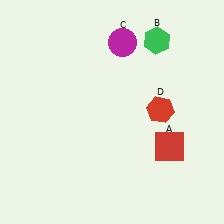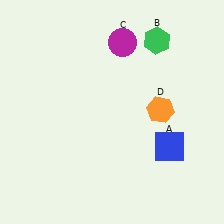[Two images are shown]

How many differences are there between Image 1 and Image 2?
There are 2 differences between the two images.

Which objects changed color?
A changed from red to blue. D changed from red to orange.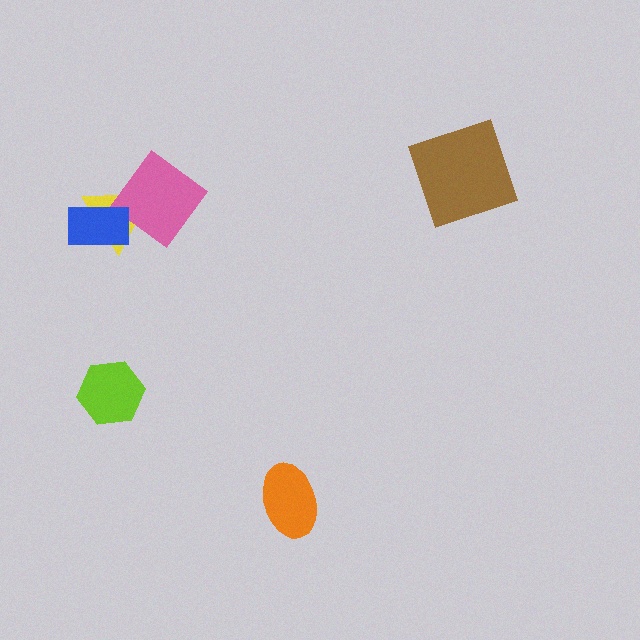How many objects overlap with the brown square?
0 objects overlap with the brown square.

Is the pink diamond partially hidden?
Yes, it is partially covered by another shape.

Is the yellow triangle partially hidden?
Yes, it is partially covered by another shape.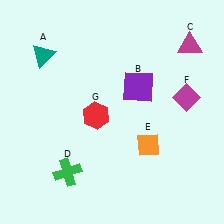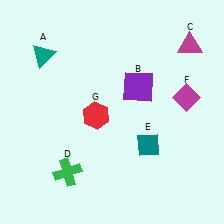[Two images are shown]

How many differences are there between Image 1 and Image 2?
There is 1 difference between the two images.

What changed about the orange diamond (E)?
In Image 1, E is orange. In Image 2, it changed to teal.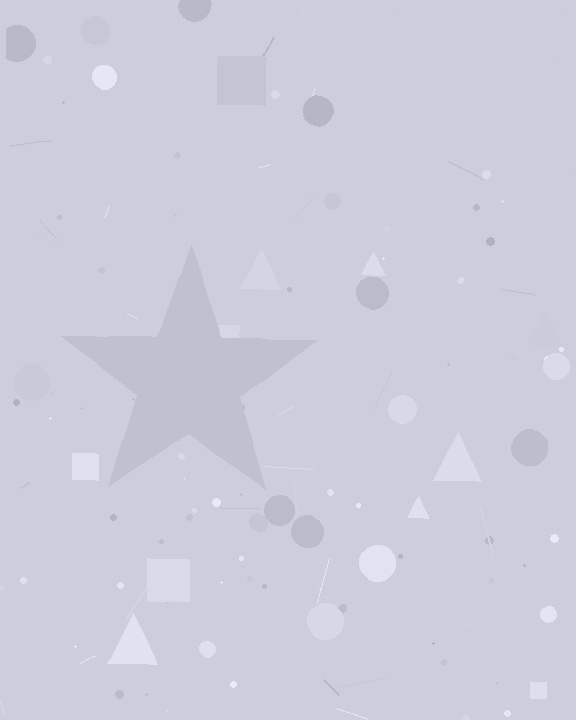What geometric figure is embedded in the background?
A star is embedded in the background.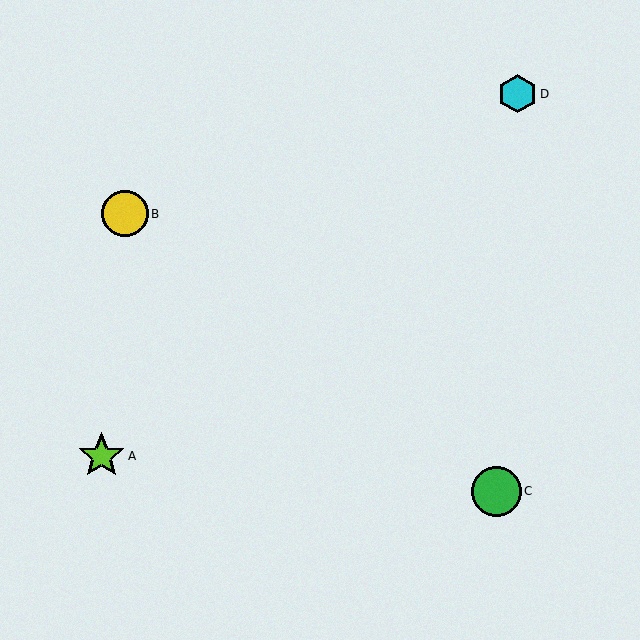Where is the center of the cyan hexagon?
The center of the cyan hexagon is at (517, 94).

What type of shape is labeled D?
Shape D is a cyan hexagon.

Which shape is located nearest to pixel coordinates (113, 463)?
The lime star (labeled A) at (101, 456) is nearest to that location.